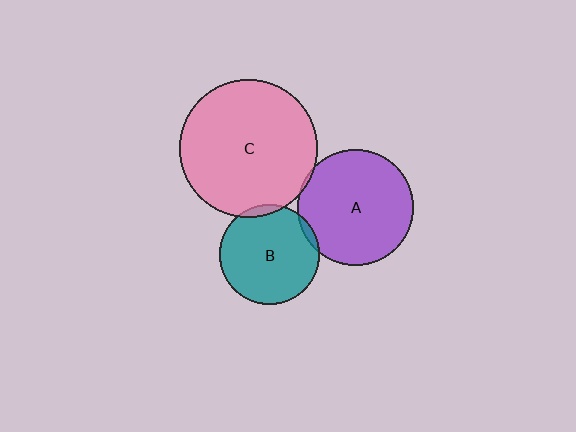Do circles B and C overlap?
Yes.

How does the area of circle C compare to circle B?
Approximately 1.9 times.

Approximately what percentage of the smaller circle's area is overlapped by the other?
Approximately 5%.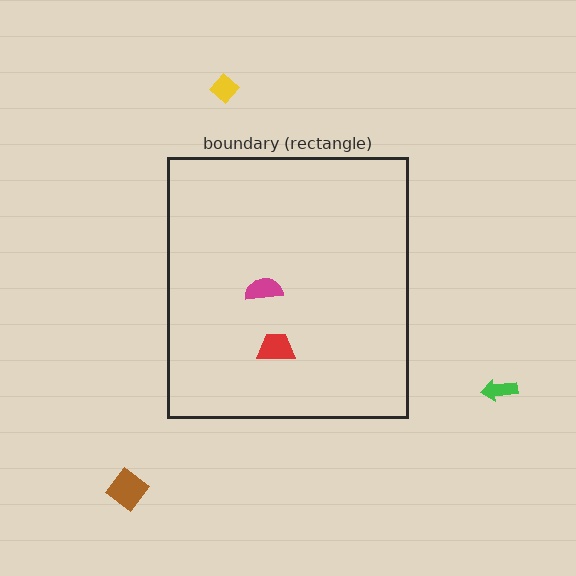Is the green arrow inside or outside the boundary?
Outside.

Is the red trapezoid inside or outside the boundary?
Inside.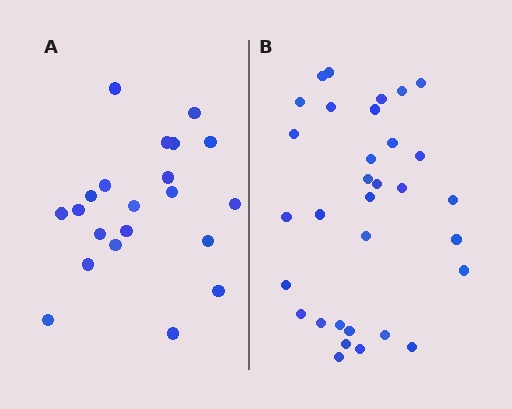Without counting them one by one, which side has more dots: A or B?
Region B (the right region) has more dots.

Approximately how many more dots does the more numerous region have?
Region B has roughly 12 or so more dots than region A.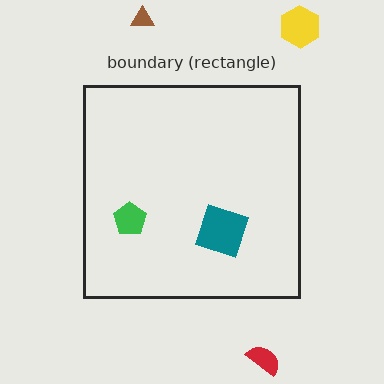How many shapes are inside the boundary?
2 inside, 3 outside.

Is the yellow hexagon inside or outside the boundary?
Outside.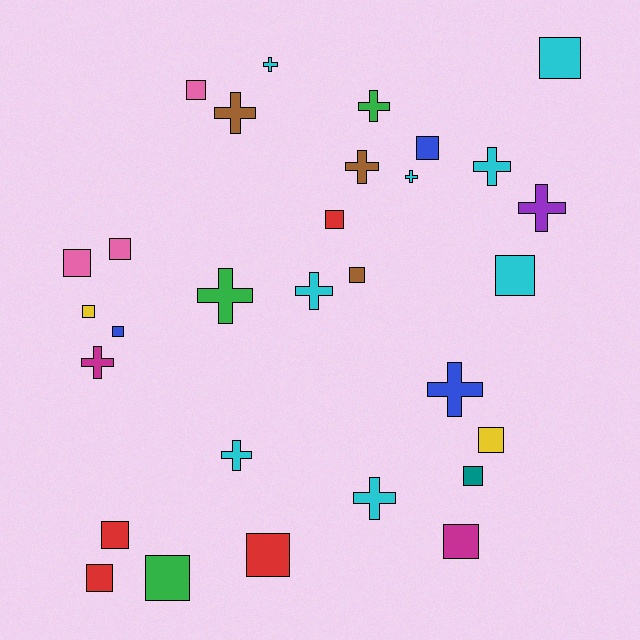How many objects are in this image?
There are 30 objects.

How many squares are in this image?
There are 17 squares.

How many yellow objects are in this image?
There are 2 yellow objects.